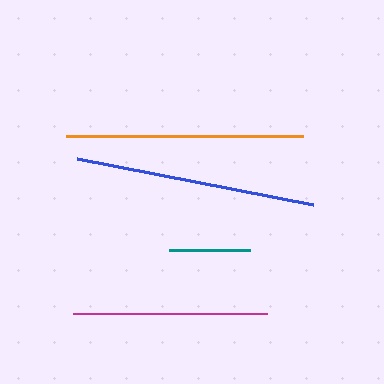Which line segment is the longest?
The blue line is the longest at approximately 240 pixels.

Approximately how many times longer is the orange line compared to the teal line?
The orange line is approximately 2.9 times the length of the teal line.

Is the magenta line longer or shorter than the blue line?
The blue line is longer than the magenta line.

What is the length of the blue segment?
The blue segment is approximately 240 pixels long.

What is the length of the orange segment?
The orange segment is approximately 236 pixels long.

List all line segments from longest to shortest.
From longest to shortest: blue, orange, magenta, teal.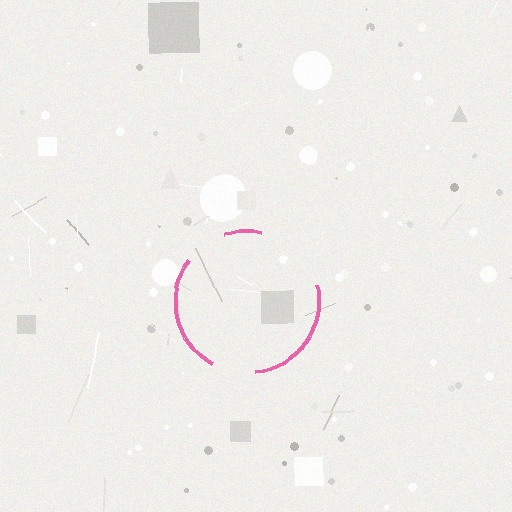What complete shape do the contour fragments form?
The contour fragments form a circle.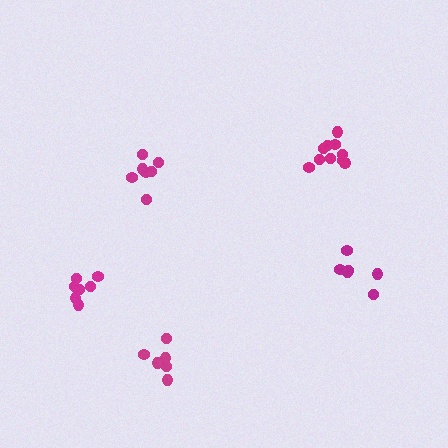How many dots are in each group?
Group 1: 7 dots, Group 2: 6 dots, Group 3: 7 dots, Group 4: 6 dots, Group 5: 10 dots (36 total).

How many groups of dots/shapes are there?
There are 5 groups.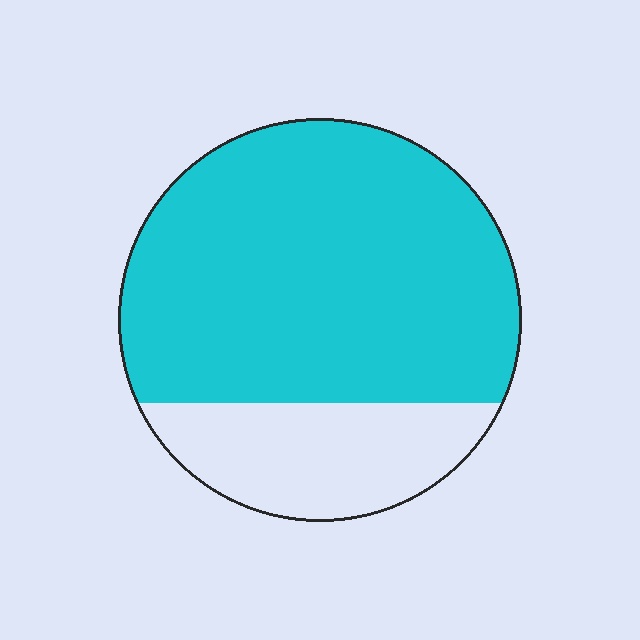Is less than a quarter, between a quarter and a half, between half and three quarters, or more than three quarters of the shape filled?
More than three quarters.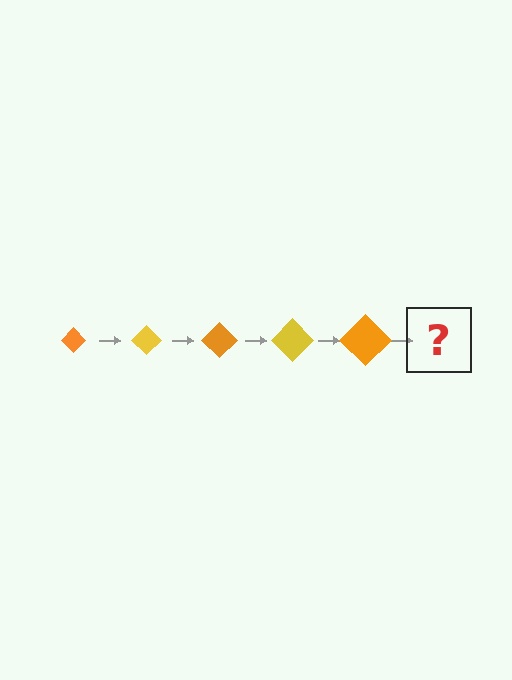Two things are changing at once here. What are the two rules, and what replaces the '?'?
The two rules are that the diamond grows larger each step and the color cycles through orange and yellow. The '?' should be a yellow diamond, larger than the previous one.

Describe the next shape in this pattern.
It should be a yellow diamond, larger than the previous one.